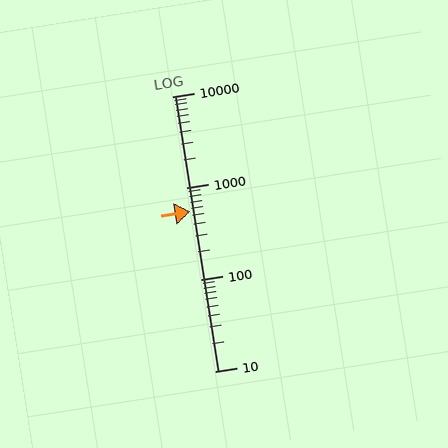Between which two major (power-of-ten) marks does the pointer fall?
The pointer is between 100 and 1000.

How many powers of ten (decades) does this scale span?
The scale spans 3 decades, from 10 to 10000.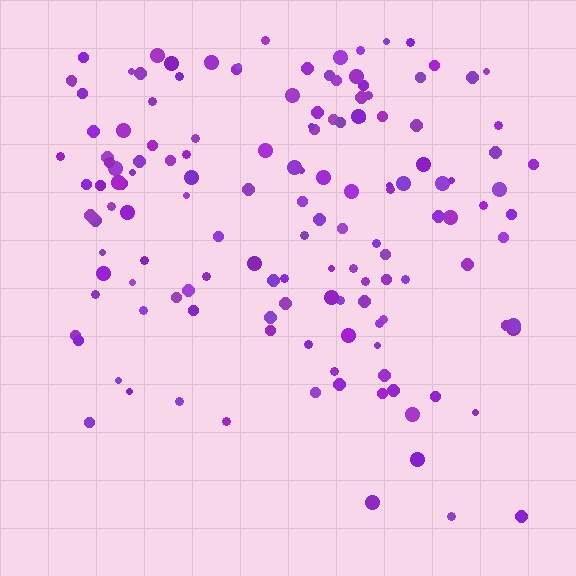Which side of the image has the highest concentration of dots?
The top.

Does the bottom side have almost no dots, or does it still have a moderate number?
Still a moderate number, just noticeably fewer than the top.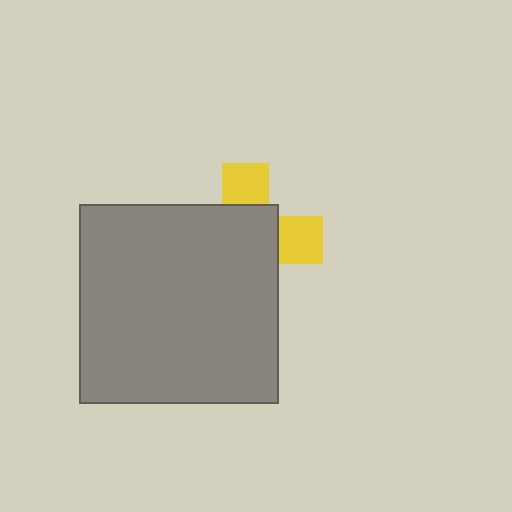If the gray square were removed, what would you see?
You would see the complete yellow cross.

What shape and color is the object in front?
The object in front is a gray square.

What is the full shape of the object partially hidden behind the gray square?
The partially hidden object is a yellow cross.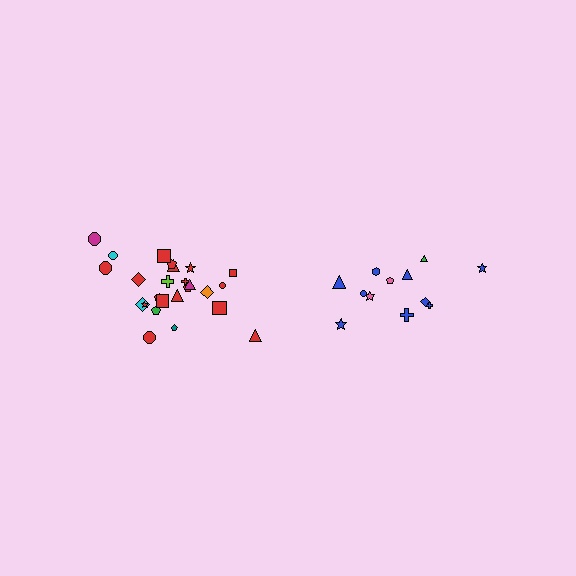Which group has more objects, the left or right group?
The left group.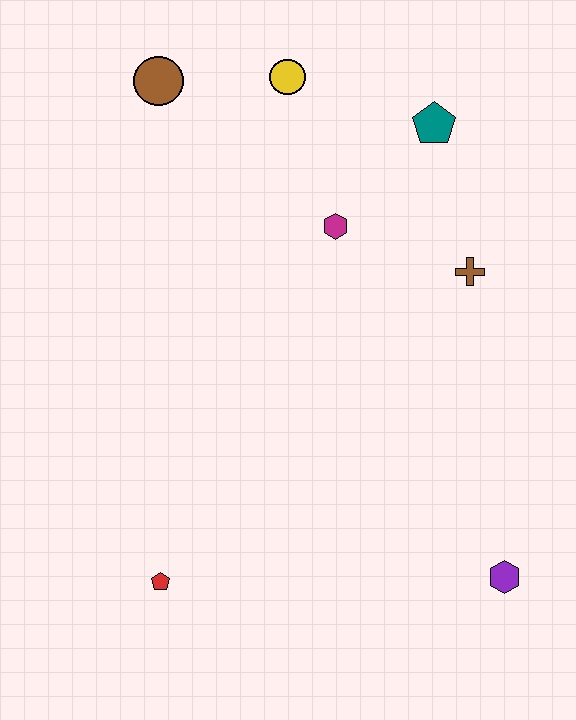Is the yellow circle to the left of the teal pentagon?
Yes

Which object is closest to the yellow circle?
The brown circle is closest to the yellow circle.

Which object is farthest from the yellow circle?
The purple hexagon is farthest from the yellow circle.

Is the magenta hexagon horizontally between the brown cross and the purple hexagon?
No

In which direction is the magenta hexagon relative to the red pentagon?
The magenta hexagon is above the red pentagon.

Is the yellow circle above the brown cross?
Yes